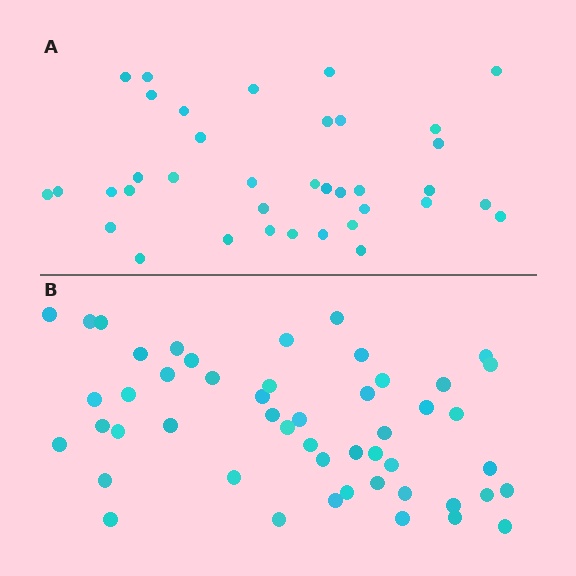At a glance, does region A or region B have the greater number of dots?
Region B (the bottom region) has more dots.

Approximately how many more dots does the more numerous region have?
Region B has approximately 15 more dots than region A.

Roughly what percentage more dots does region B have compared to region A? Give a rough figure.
About 35% more.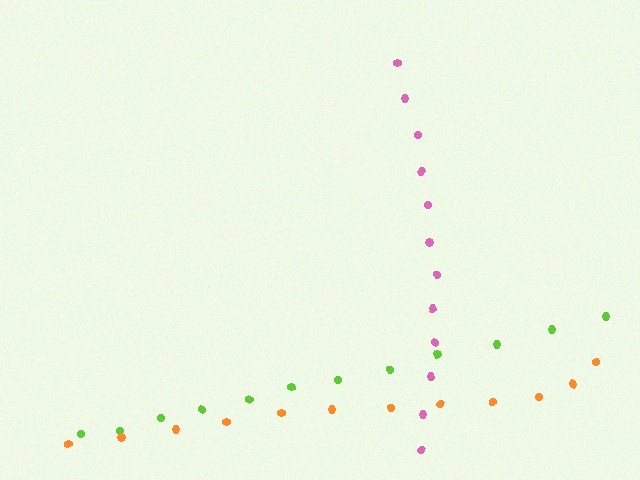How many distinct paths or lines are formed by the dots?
There are 3 distinct paths.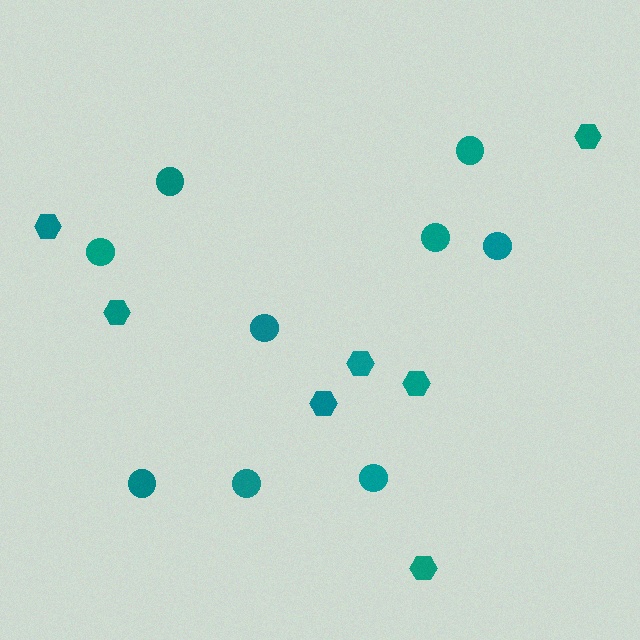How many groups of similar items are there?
There are 2 groups: one group of circles (9) and one group of hexagons (7).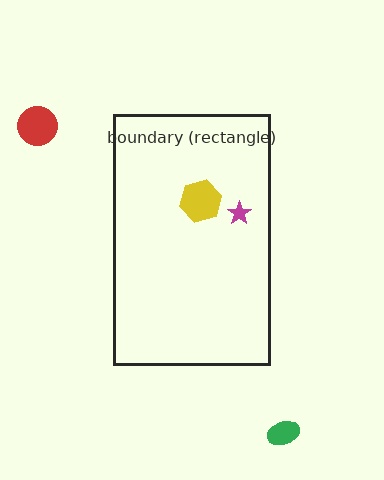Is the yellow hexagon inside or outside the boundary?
Inside.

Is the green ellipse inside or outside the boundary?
Outside.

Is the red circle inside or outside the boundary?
Outside.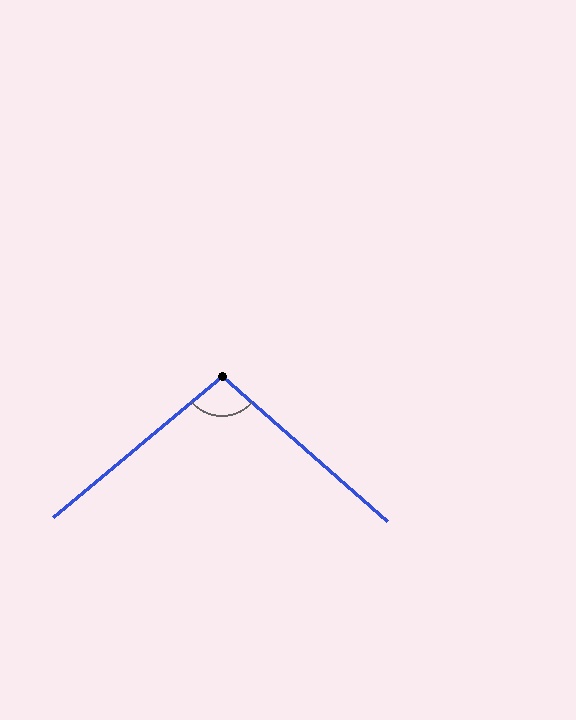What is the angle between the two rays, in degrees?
Approximately 99 degrees.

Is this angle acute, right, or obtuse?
It is obtuse.